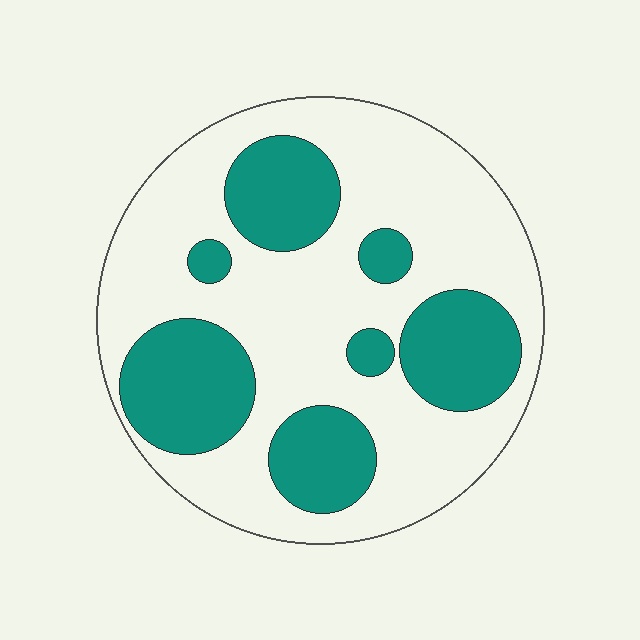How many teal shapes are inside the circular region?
7.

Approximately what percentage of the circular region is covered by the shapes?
Approximately 35%.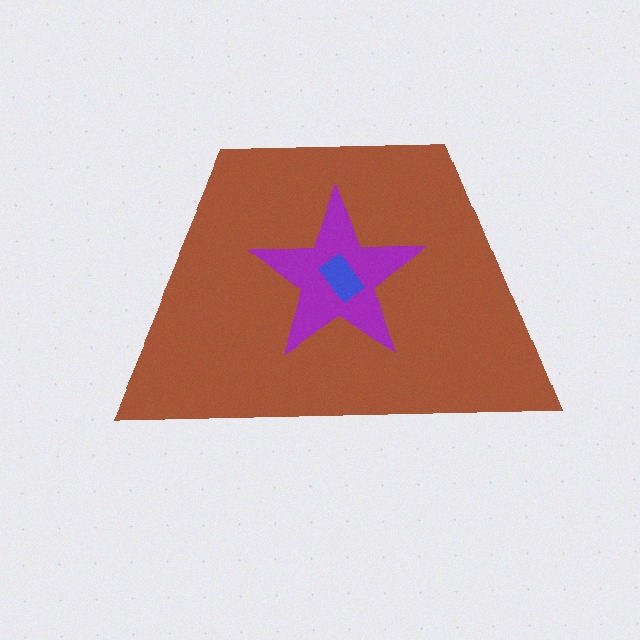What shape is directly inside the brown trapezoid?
The purple star.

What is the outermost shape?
The brown trapezoid.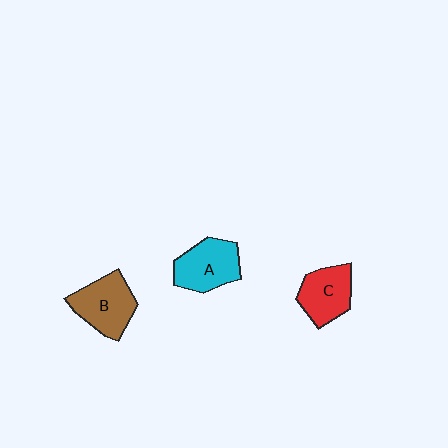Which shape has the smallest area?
Shape C (red).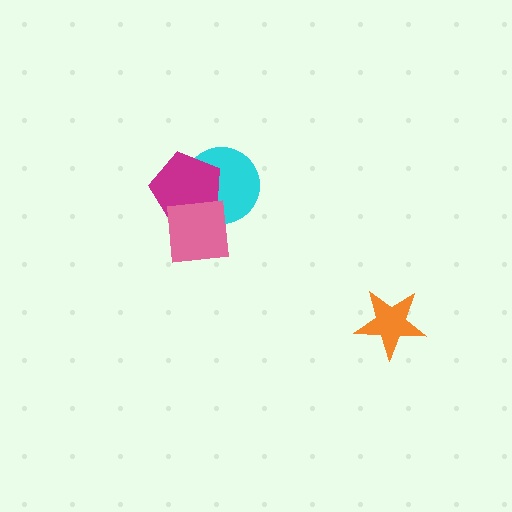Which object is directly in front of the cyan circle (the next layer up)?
The magenta pentagon is directly in front of the cyan circle.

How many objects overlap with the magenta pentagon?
2 objects overlap with the magenta pentagon.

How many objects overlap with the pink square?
2 objects overlap with the pink square.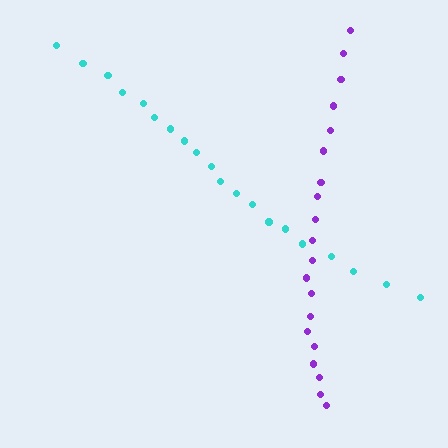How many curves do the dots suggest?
There are 2 distinct paths.